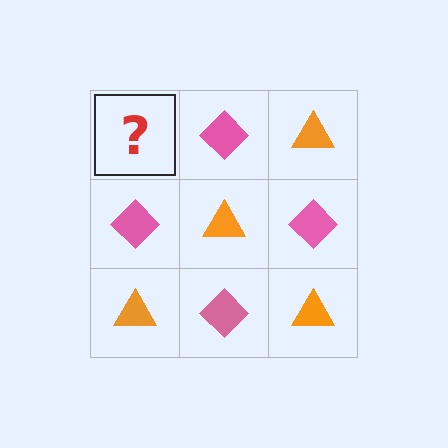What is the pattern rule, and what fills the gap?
The rule is that it alternates orange triangle and pink diamond in a checkerboard pattern. The gap should be filled with an orange triangle.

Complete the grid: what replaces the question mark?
The question mark should be replaced with an orange triangle.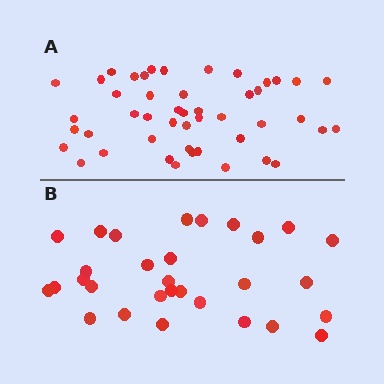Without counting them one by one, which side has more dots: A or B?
Region A (the top region) has more dots.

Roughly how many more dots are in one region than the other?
Region A has approximately 15 more dots than region B.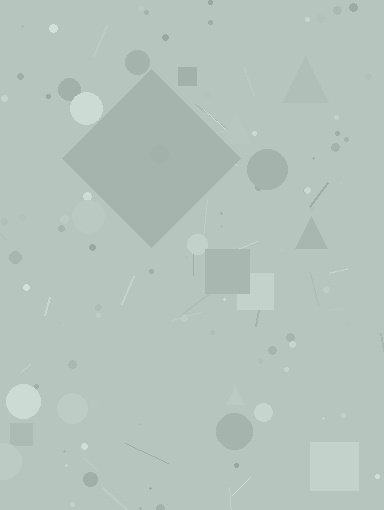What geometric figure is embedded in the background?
A diamond is embedded in the background.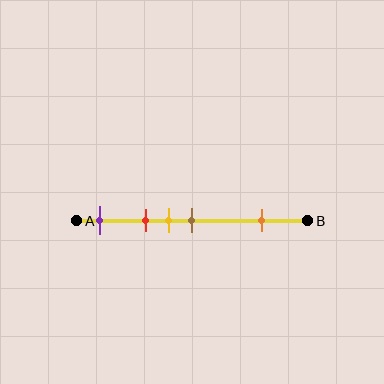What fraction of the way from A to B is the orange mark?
The orange mark is approximately 80% (0.8) of the way from A to B.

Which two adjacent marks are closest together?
The yellow and brown marks are the closest adjacent pair.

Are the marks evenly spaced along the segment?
No, the marks are not evenly spaced.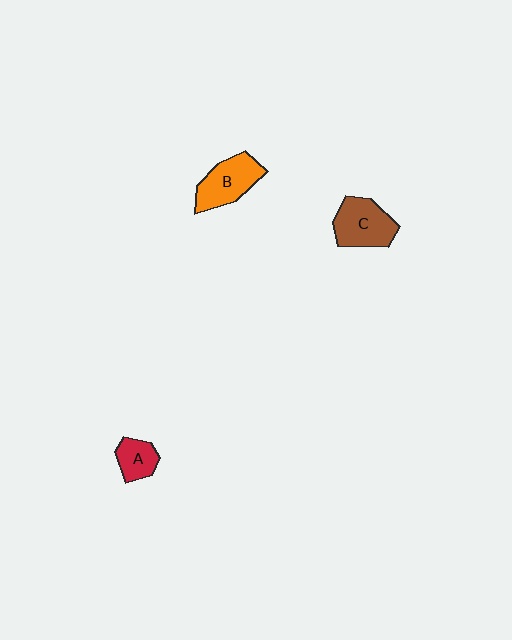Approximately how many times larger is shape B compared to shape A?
Approximately 1.7 times.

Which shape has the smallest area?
Shape A (red).